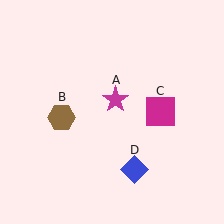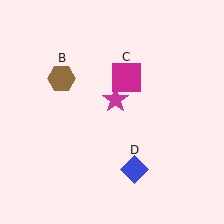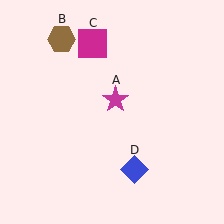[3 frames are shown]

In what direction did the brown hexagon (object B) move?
The brown hexagon (object B) moved up.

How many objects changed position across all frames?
2 objects changed position: brown hexagon (object B), magenta square (object C).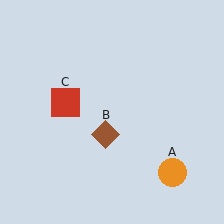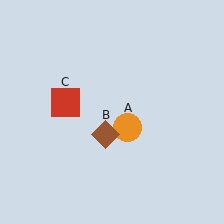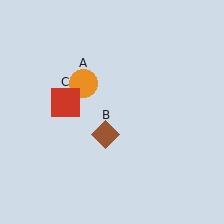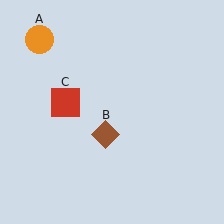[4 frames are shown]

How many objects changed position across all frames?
1 object changed position: orange circle (object A).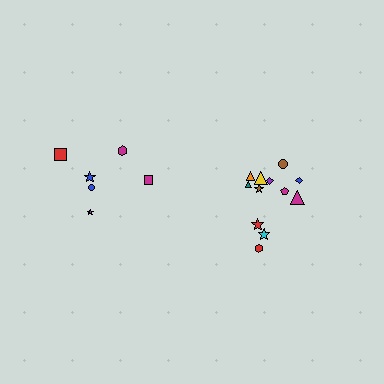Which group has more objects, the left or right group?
The right group.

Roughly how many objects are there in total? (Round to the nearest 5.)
Roughly 20 objects in total.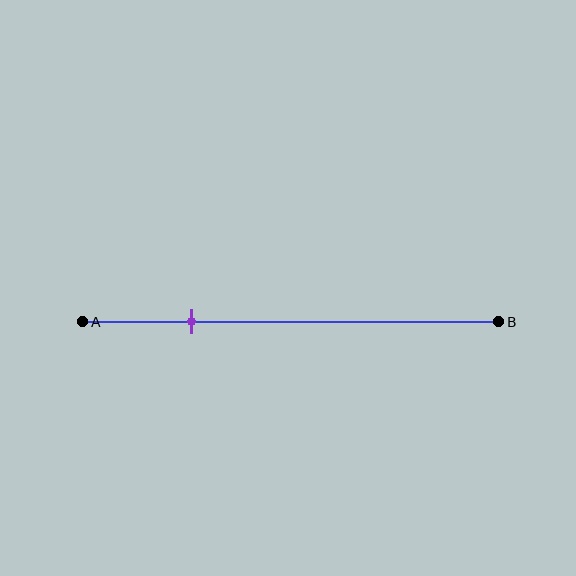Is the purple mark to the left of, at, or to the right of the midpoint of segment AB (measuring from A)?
The purple mark is to the left of the midpoint of segment AB.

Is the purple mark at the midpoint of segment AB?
No, the mark is at about 25% from A, not at the 50% midpoint.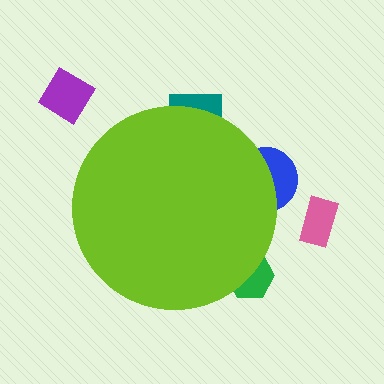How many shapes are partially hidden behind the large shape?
3 shapes are partially hidden.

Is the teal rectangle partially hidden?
Yes, the teal rectangle is partially hidden behind the lime circle.